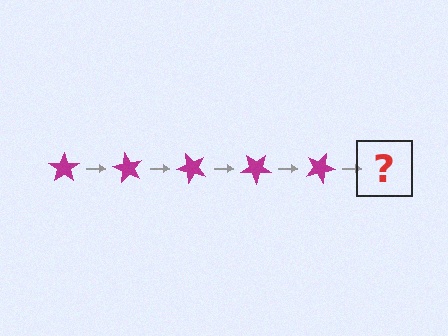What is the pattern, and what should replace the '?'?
The pattern is that the star rotates 60 degrees each step. The '?' should be a magenta star rotated 300 degrees.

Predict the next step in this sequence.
The next step is a magenta star rotated 300 degrees.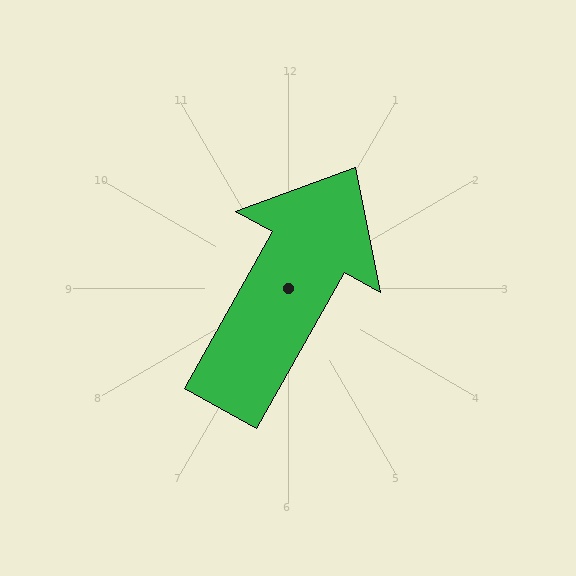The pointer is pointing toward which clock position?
Roughly 1 o'clock.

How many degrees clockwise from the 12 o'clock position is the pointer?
Approximately 29 degrees.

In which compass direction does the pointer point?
Northeast.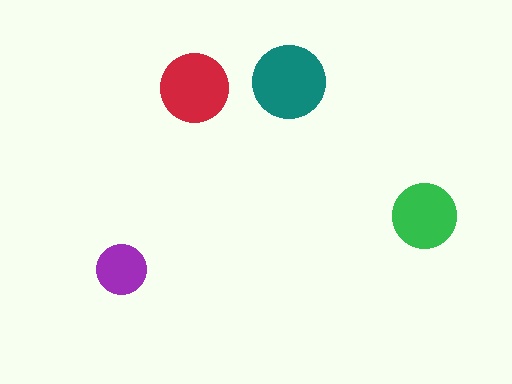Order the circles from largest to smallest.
the teal one, the red one, the green one, the purple one.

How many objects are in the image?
There are 4 objects in the image.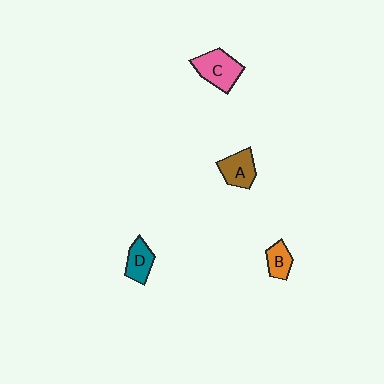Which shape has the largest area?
Shape C (pink).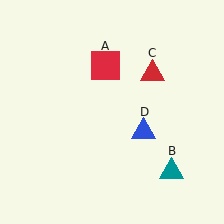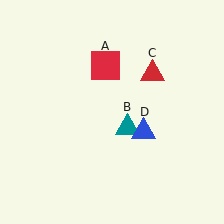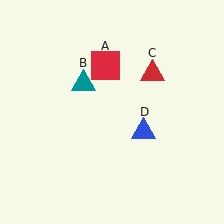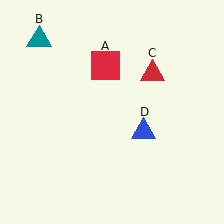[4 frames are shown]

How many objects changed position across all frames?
1 object changed position: teal triangle (object B).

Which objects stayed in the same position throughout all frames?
Red square (object A) and red triangle (object C) and blue triangle (object D) remained stationary.